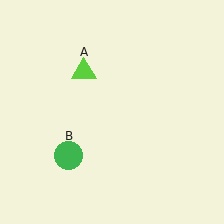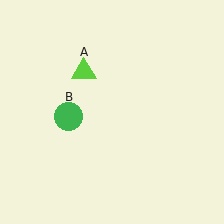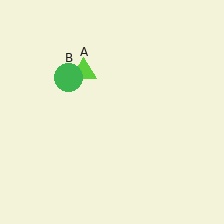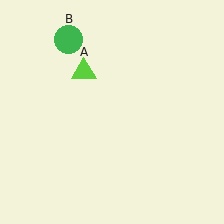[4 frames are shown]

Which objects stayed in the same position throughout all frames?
Lime triangle (object A) remained stationary.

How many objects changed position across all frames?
1 object changed position: green circle (object B).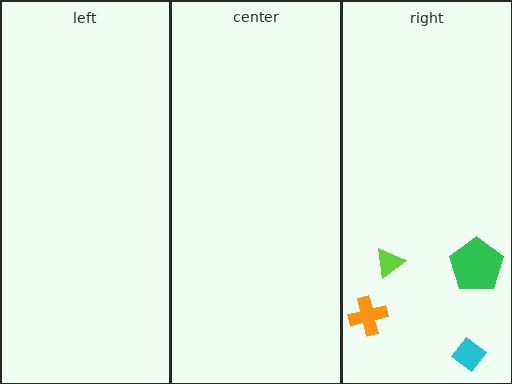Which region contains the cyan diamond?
The right region.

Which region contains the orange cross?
The right region.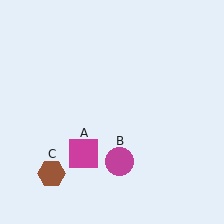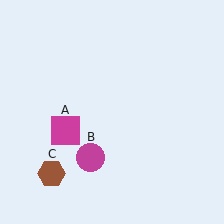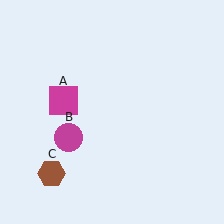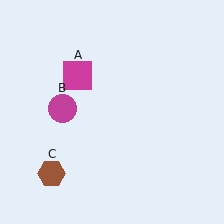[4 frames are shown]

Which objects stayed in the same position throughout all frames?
Brown hexagon (object C) remained stationary.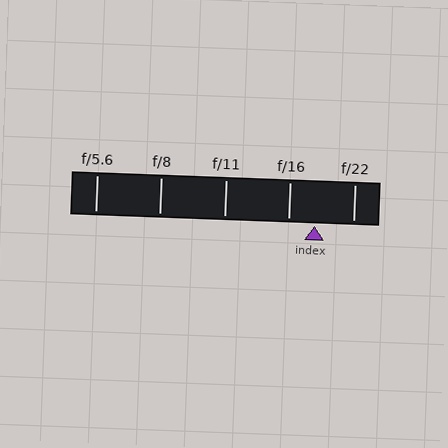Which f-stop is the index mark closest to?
The index mark is closest to f/16.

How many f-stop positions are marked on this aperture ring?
There are 5 f-stop positions marked.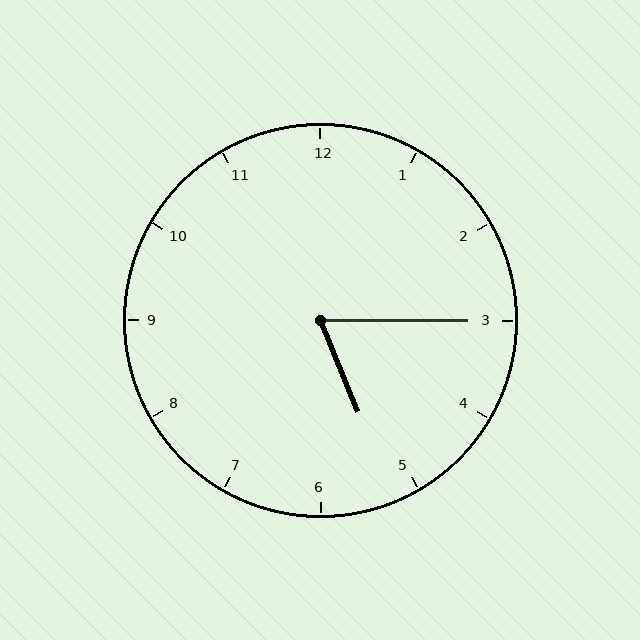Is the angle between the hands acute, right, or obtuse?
It is acute.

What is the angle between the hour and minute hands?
Approximately 68 degrees.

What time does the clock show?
5:15.